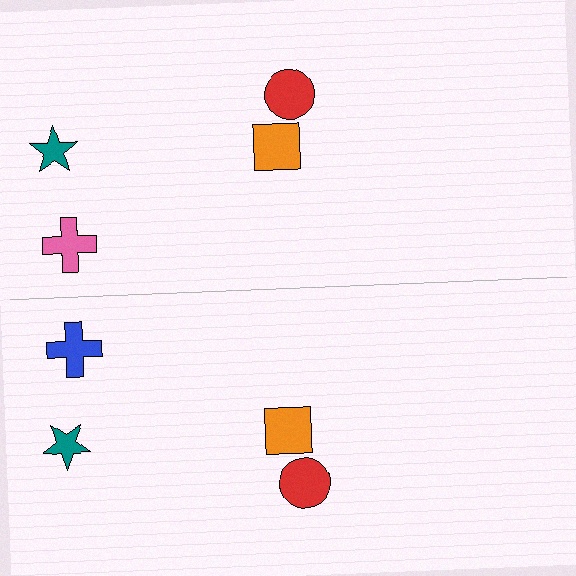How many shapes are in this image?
There are 8 shapes in this image.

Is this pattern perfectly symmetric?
No, the pattern is not perfectly symmetric. The blue cross on the bottom side breaks the symmetry — its mirror counterpart is pink.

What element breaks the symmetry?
The blue cross on the bottom side breaks the symmetry — its mirror counterpart is pink.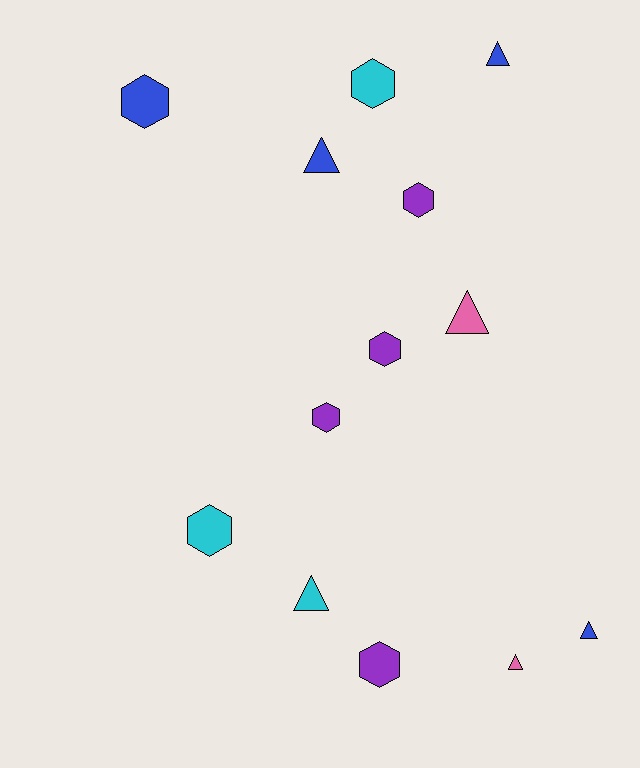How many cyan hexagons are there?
There are 2 cyan hexagons.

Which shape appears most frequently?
Hexagon, with 7 objects.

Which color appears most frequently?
Blue, with 4 objects.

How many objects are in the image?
There are 13 objects.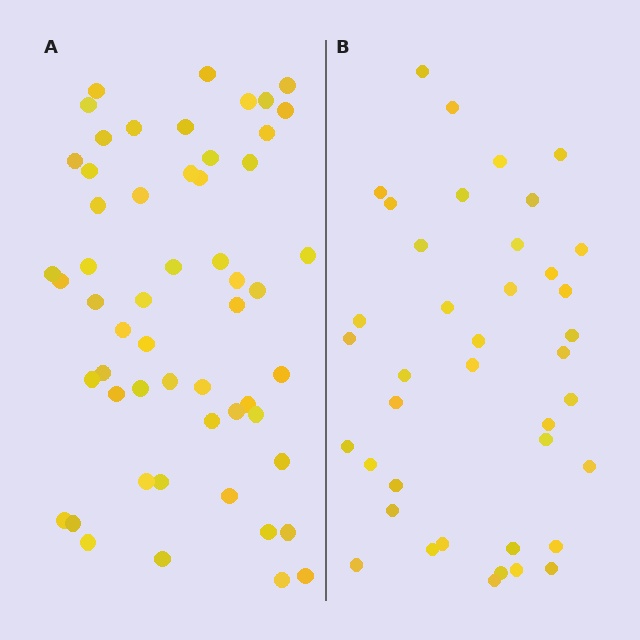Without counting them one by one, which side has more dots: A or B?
Region A (the left region) has more dots.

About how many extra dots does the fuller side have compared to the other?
Region A has approximately 15 more dots than region B.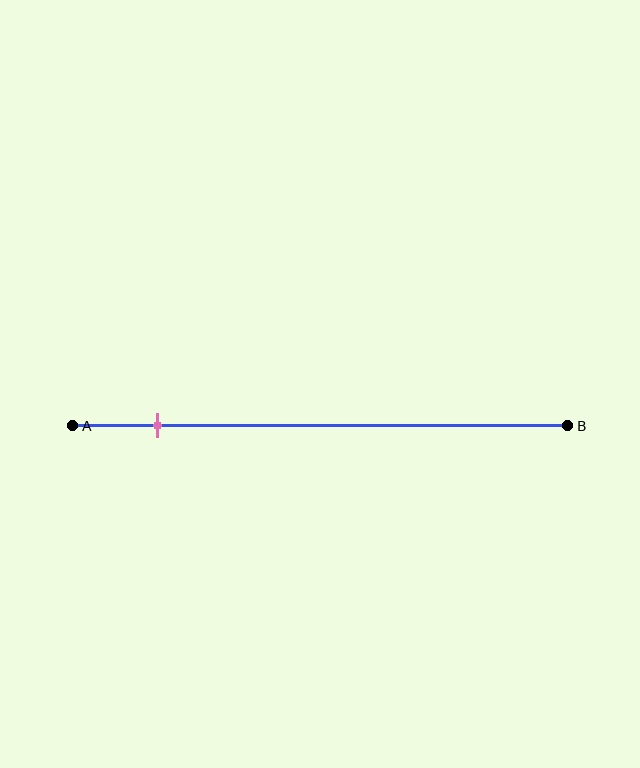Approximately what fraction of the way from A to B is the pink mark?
The pink mark is approximately 15% of the way from A to B.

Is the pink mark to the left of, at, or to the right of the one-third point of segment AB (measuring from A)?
The pink mark is to the left of the one-third point of segment AB.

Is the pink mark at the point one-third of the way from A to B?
No, the mark is at about 15% from A, not at the 33% one-third point.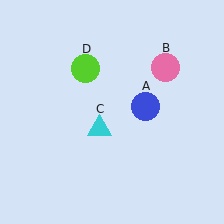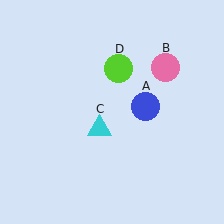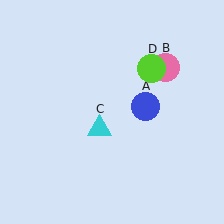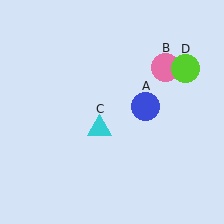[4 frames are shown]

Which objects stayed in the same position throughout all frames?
Blue circle (object A) and pink circle (object B) and cyan triangle (object C) remained stationary.